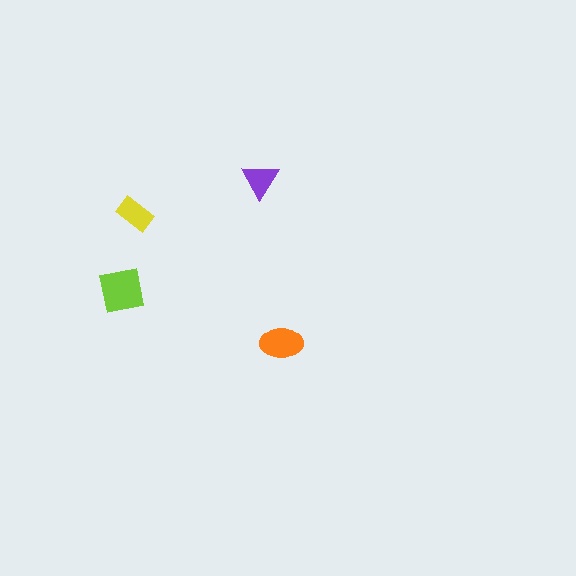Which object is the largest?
The lime square.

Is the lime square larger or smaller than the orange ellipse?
Larger.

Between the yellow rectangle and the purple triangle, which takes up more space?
The yellow rectangle.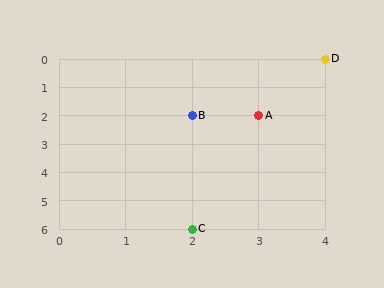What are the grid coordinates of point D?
Point D is at grid coordinates (4, 0).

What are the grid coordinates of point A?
Point A is at grid coordinates (3, 2).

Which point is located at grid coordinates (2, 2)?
Point B is at (2, 2).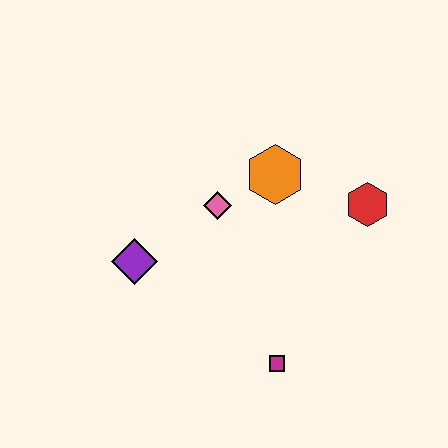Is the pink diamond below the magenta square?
No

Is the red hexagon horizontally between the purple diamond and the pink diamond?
No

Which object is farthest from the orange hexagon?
The magenta square is farthest from the orange hexagon.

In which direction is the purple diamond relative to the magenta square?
The purple diamond is to the left of the magenta square.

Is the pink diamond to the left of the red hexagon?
Yes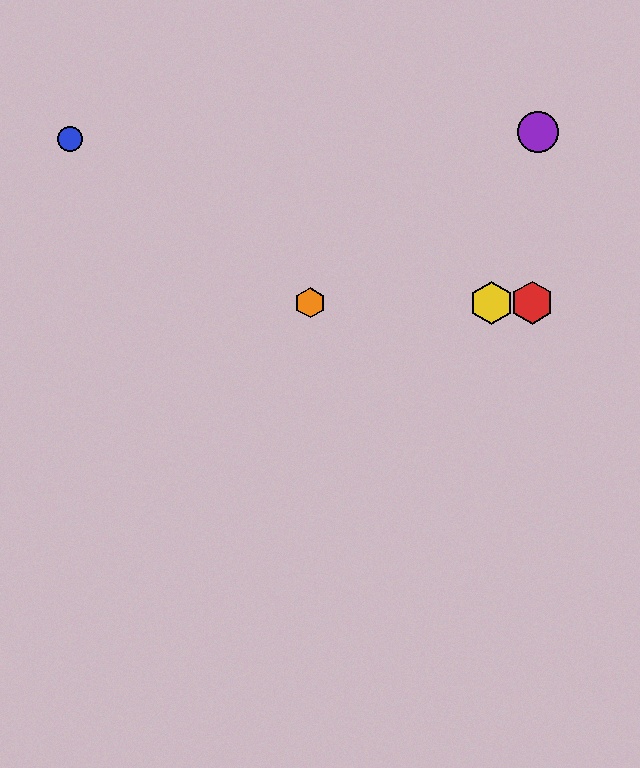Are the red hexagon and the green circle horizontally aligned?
Yes, both are at y≈303.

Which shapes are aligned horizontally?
The red hexagon, the green circle, the yellow hexagon, the orange hexagon are aligned horizontally.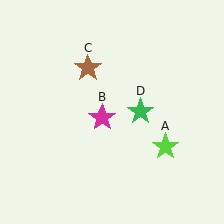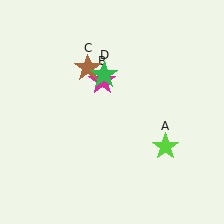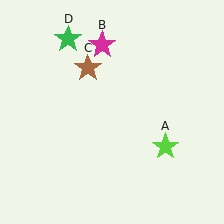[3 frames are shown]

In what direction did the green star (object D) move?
The green star (object D) moved up and to the left.